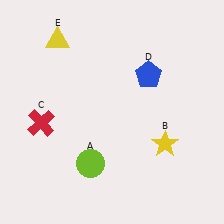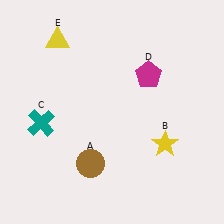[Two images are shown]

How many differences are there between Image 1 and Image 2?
There are 3 differences between the two images.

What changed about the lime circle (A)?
In Image 1, A is lime. In Image 2, it changed to brown.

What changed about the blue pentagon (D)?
In Image 1, D is blue. In Image 2, it changed to magenta.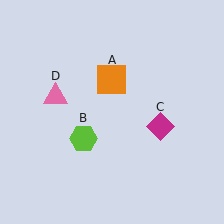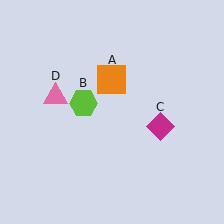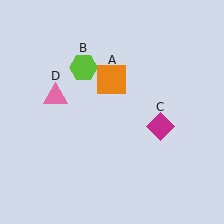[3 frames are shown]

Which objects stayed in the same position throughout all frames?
Orange square (object A) and magenta diamond (object C) and pink triangle (object D) remained stationary.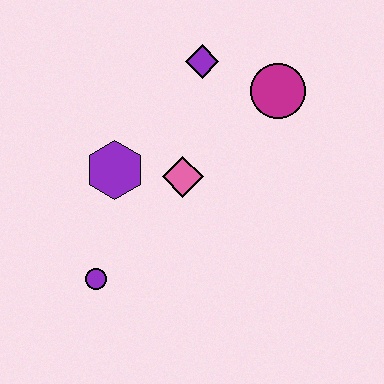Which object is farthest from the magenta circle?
The purple circle is farthest from the magenta circle.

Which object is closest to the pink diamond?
The purple hexagon is closest to the pink diamond.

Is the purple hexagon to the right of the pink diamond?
No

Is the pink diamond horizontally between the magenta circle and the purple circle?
Yes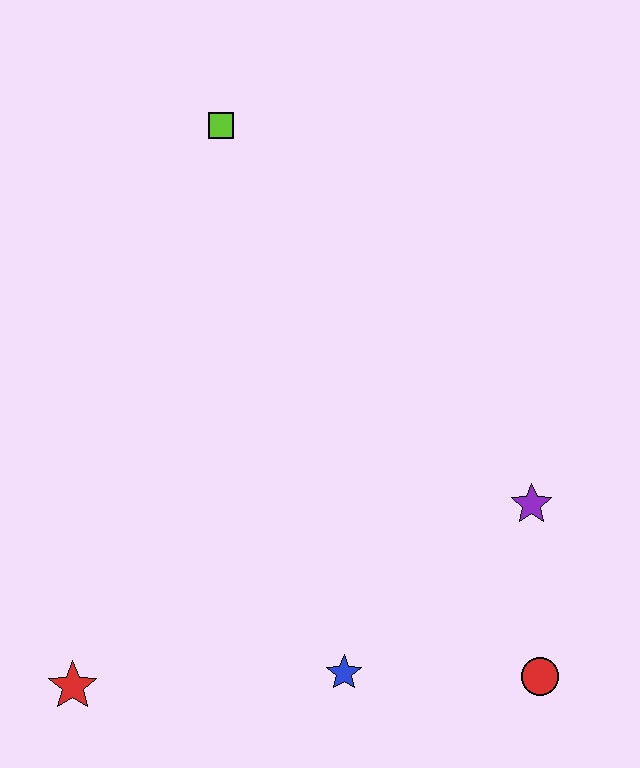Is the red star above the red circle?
No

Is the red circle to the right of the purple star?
Yes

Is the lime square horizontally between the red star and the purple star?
Yes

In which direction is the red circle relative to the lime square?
The red circle is below the lime square.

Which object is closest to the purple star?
The red circle is closest to the purple star.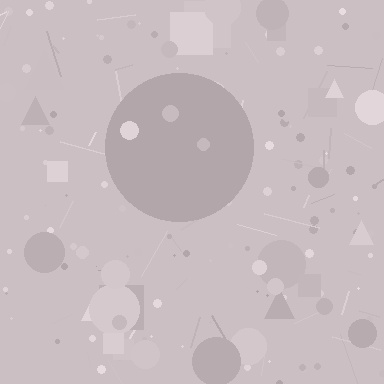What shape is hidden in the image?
A circle is hidden in the image.